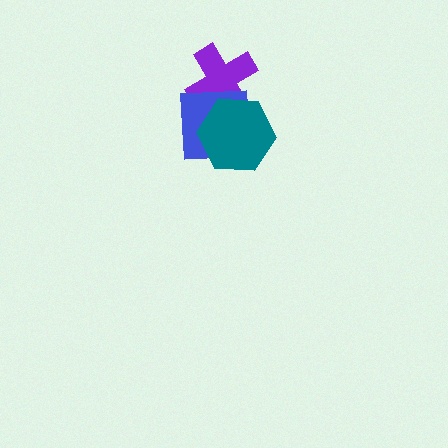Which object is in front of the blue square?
The teal hexagon is in front of the blue square.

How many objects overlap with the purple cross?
2 objects overlap with the purple cross.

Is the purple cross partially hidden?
Yes, it is partially covered by another shape.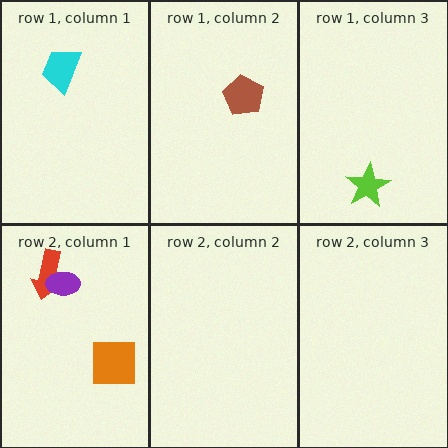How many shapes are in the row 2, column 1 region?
3.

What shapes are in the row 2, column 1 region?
The orange square, the red arrow, the purple ellipse.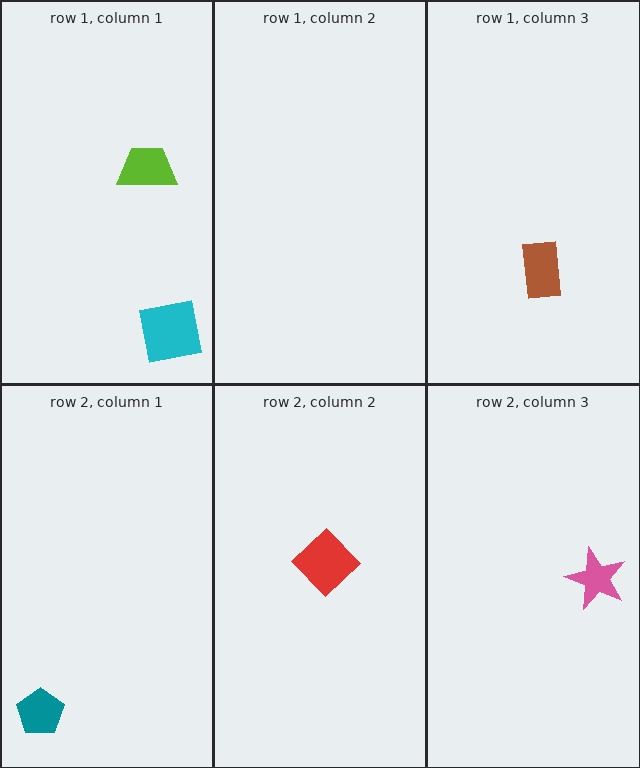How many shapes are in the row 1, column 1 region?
2.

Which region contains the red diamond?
The row 2, column 2 region.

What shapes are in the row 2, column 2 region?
The red diamond.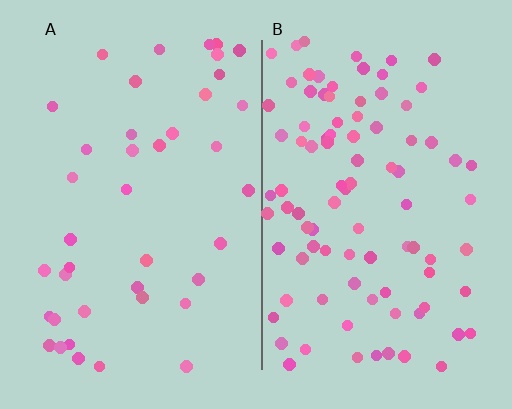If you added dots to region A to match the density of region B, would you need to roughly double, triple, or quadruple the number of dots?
Approximately double.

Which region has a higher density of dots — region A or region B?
B (the right).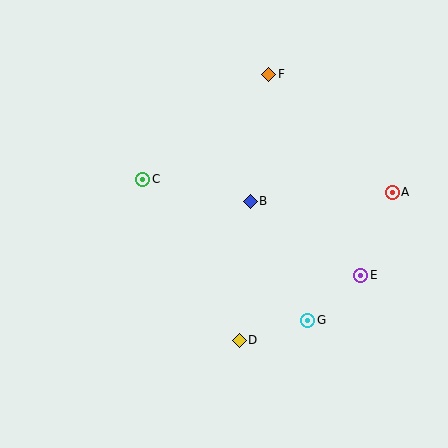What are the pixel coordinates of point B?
Point B is at (250, 201).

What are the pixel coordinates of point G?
Point G is at (308, 320).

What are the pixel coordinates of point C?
Point C is at (143, 179).